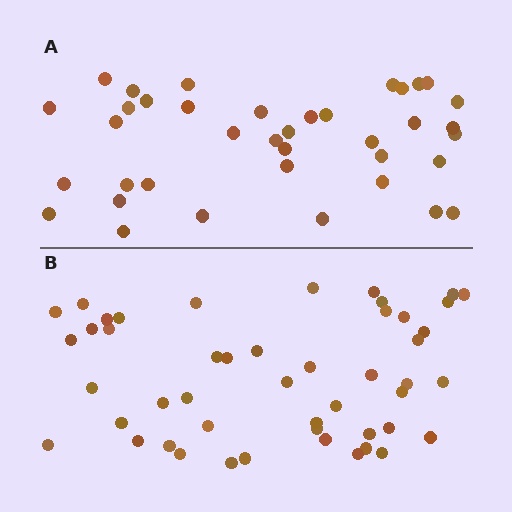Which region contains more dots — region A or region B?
Region B (the bottom region) has more dots.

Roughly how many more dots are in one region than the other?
Region B has roughly 10 or so more dots than region A.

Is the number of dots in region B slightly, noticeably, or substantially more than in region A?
Region B has noticeably more, but not dramatically so. The ratio is roughly 1.3 to 1.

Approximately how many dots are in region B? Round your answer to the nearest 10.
About 50 dots. (The exact count is 48, which rounds to 50.)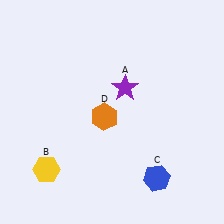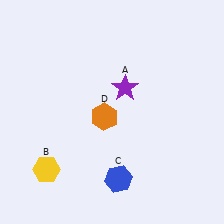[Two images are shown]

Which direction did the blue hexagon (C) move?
The blue hexagon (C) moved left.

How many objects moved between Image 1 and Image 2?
1 object moved between the two images.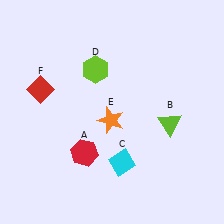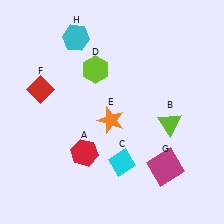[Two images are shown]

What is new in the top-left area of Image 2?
A cyan hexagon (H) was added in the top-left area of Image 2.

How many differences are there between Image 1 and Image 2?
There are 2 differences between the two images.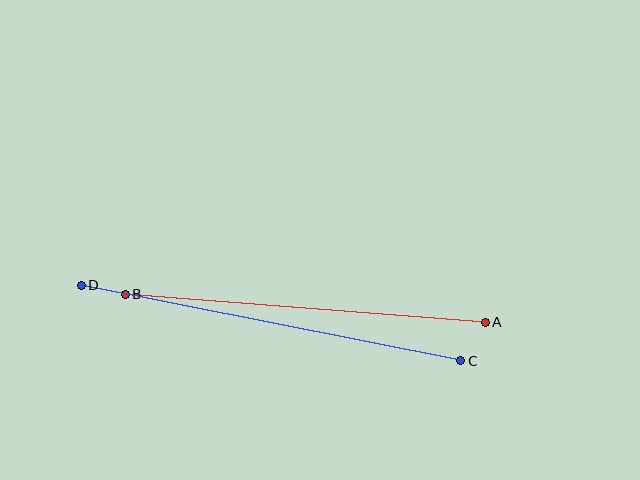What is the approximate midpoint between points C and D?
The midpoint is at approximately (271, 323) pixels.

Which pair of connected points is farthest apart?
Points C and D are farthest apart.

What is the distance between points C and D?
The distance is approximately 387 pixels.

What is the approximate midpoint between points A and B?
The midpoint is at approximately (305, 308) pixels.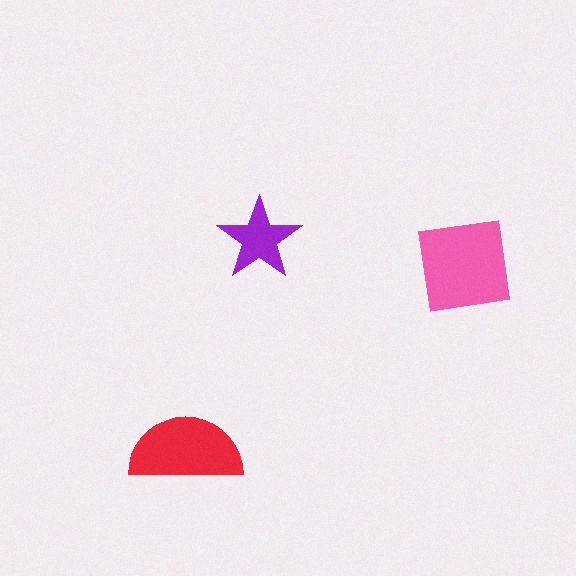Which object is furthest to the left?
The red semicircle is leftmost.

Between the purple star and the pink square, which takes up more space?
The pink square.